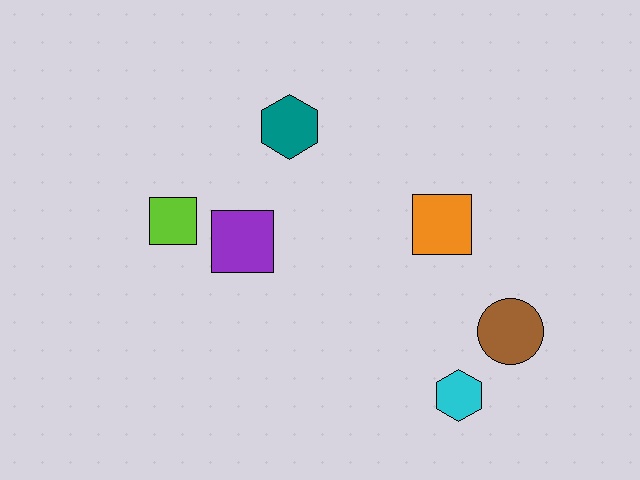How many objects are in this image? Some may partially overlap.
There are 6 objects.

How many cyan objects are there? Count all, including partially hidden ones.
There is 1 cyan object.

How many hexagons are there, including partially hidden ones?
There are 2 hexagons.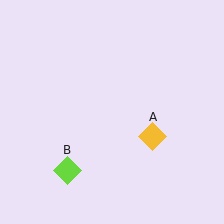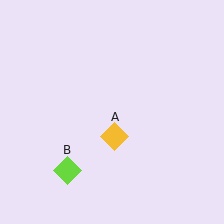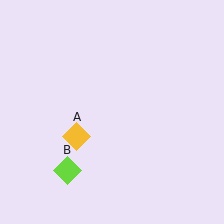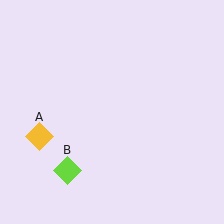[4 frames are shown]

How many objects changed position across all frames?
1 object changed position: yellow diamond (object A).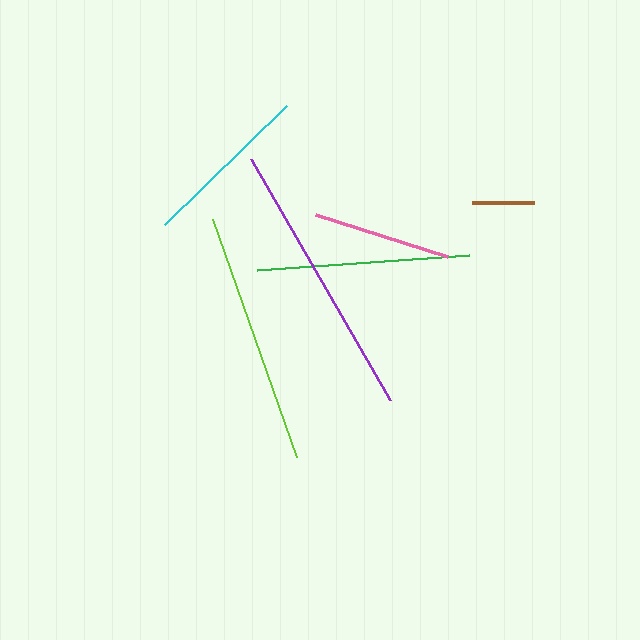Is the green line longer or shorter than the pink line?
The green line is longer than the pink line.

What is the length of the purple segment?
The purple segment is approximately 278 pixels long.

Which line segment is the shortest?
The brown line is the shortest at approximately 62 pixels.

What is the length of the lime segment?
The lime segment is approximately 252 pixels long.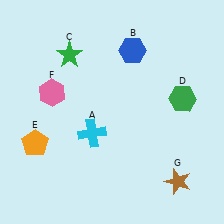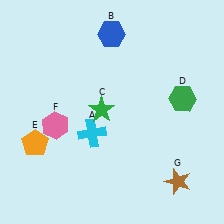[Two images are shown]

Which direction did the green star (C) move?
The green star (C) moved down.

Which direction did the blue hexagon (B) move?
The blue hexagon (B) moved left.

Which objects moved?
The objects that moved are: the blue hexagon (B), the green star (C), the pink hexagon (F).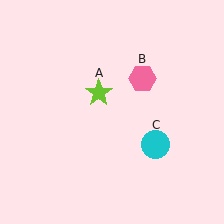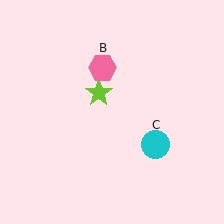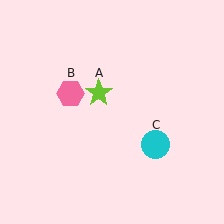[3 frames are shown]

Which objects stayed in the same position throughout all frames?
Lime star (object A) and cyan circle (object C) remained stationary.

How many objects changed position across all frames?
1 object changed position: pink hexagon (object B).